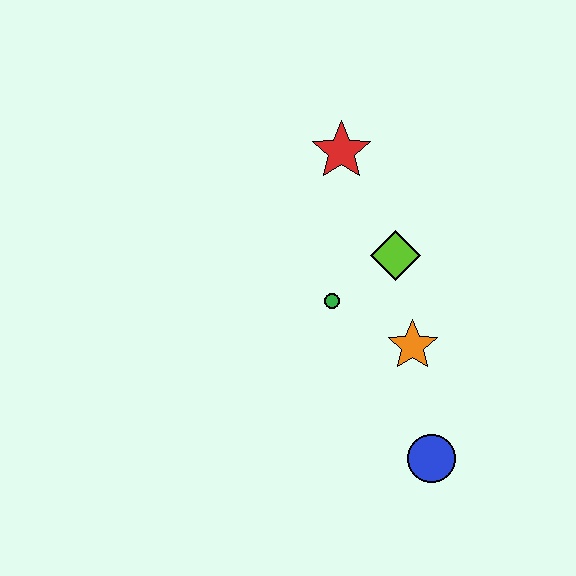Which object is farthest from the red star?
The blue circle is farthest from the red star.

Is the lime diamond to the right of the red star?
Yes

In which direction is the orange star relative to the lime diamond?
The orange star is below the lime diamond.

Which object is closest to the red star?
The lime diamond is closest to the red star.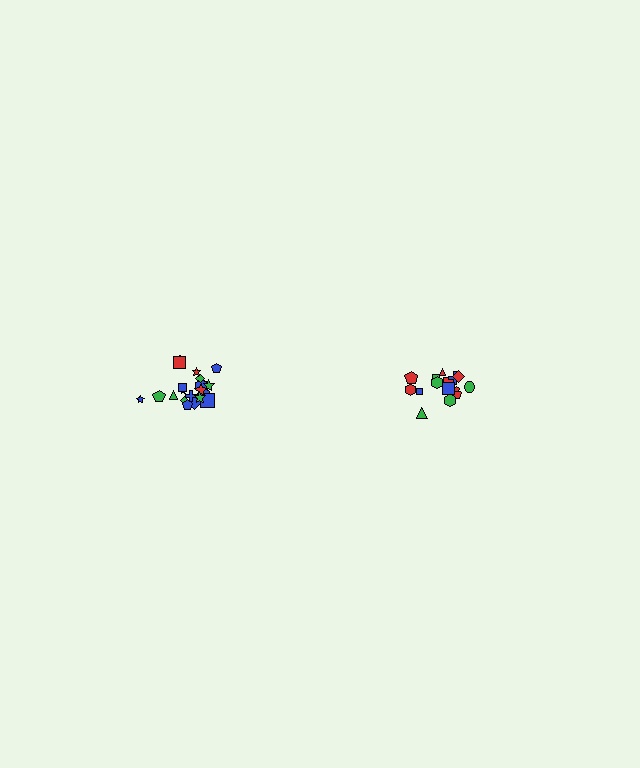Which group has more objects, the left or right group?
The left group.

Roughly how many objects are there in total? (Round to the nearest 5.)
Roughly 35 objects in total.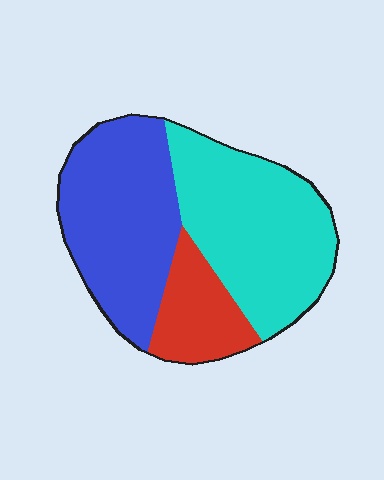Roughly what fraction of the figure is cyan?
Cyan covers around 45% of the figure.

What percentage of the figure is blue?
Blue takes up between a third and a half of the figure.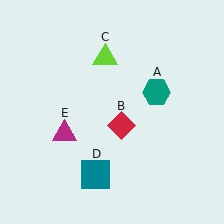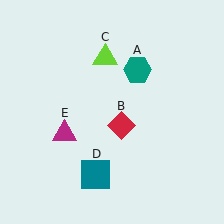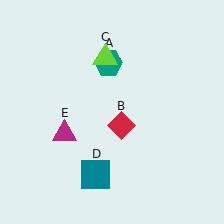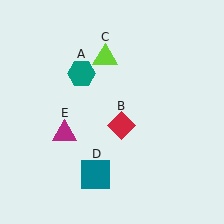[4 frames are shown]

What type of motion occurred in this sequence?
The teal hexagon (object A) rotated counterclockwise around the center of the scene.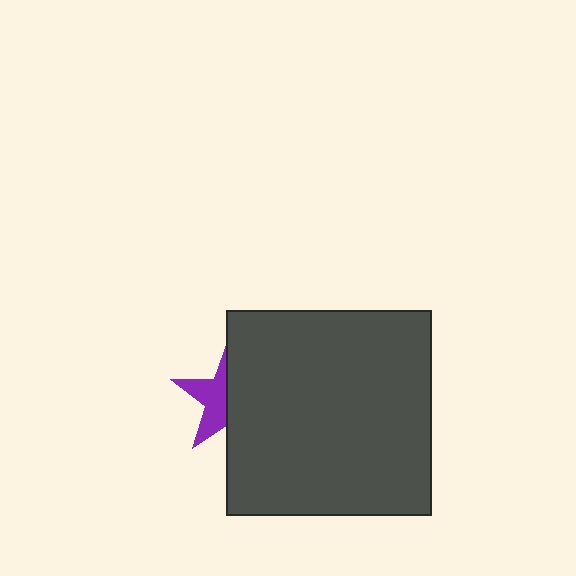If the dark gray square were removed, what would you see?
You would see the complete purple star.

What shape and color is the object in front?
The object in front is a dark gray square.